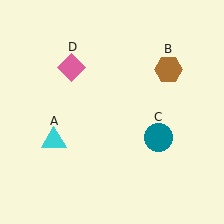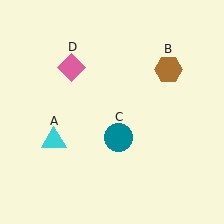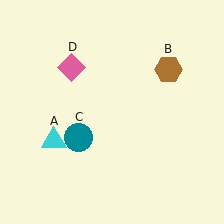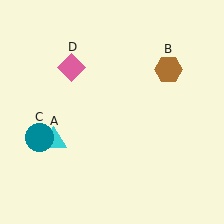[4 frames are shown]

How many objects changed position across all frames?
1 object changed position: teal circle (object C).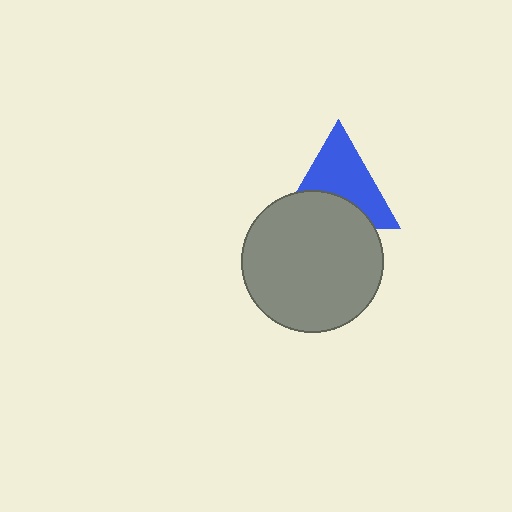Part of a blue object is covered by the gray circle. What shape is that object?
It is a triangle.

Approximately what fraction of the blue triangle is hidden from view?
Roughly 40% of the blue triangle is hidden behind the gray circle.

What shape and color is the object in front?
The object in front is a gray circle.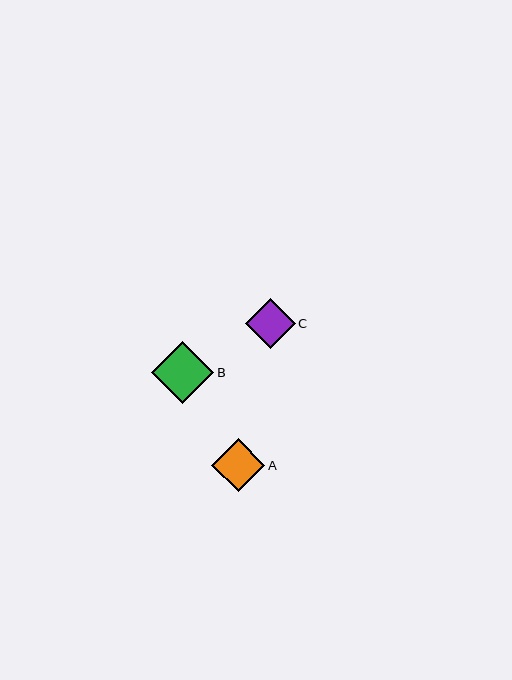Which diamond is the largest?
Diamond B is the largest with a size of approximately 63 pixels.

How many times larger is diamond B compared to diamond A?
Diamond B is approximately 1.2 times the size of diamond A.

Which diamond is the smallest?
Diamond C is the smallest with a size of approximately 50 pixels.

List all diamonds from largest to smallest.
From largest to smallest: B, A, C.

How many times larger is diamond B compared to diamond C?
Diamond B is approximately 1.3 times the size of diamond C.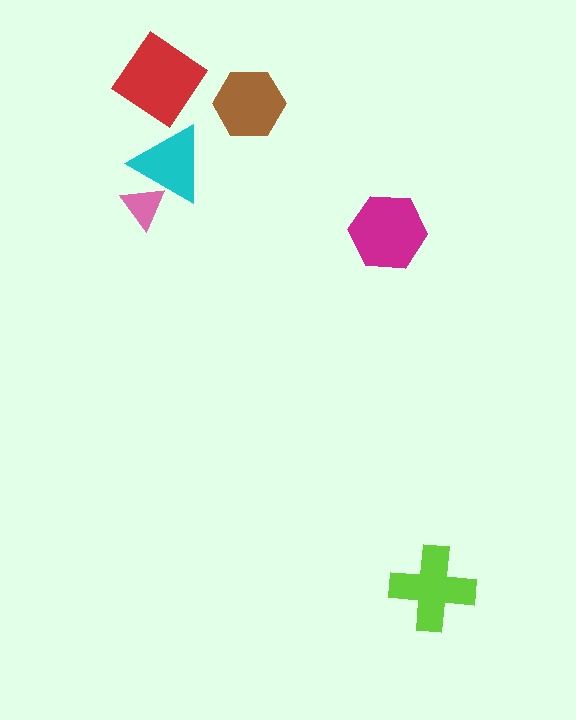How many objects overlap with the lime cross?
0 objects overlap with the lime cross.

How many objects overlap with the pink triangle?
1 object overlaps with the pink triangle.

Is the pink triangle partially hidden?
Yes, it is partially covered by another shape.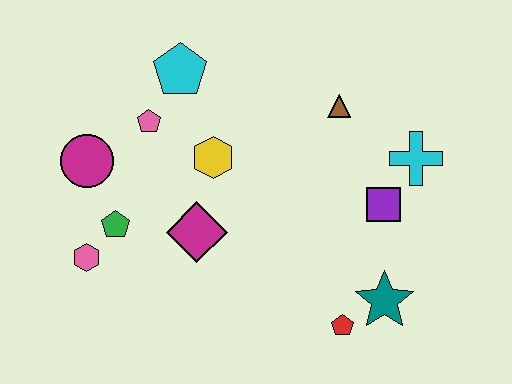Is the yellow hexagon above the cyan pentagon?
No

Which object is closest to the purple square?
The cyan cross is closest to the purple square.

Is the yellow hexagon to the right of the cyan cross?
No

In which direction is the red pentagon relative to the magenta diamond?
The red pentagon is to the right of the magenta diamond.